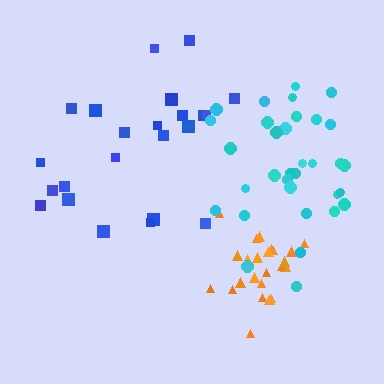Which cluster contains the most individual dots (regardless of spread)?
Cyan (33).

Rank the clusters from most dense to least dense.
orange, cyan, blue.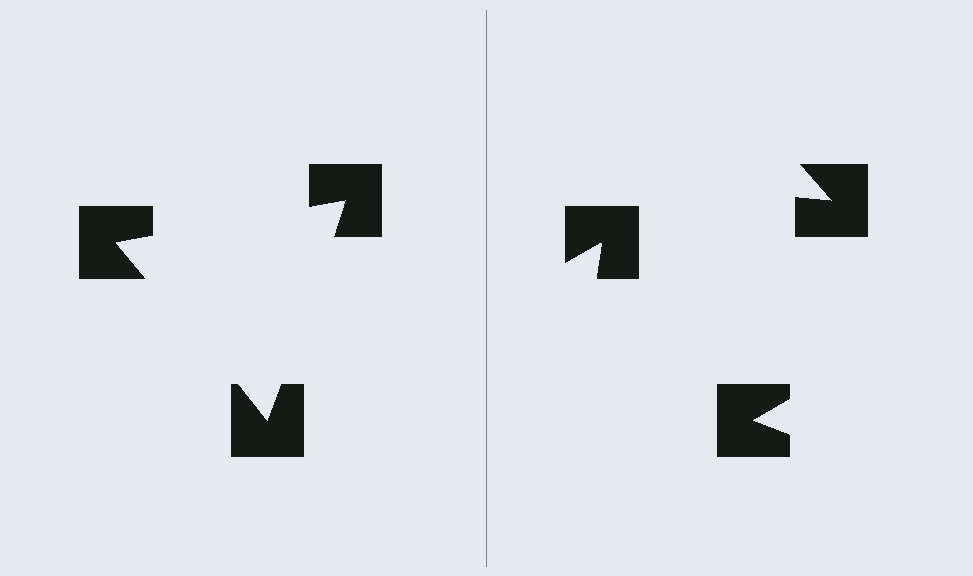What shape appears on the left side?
An illusory triangle.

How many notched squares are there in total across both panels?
6 — 3 on each side.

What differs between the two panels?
The notched squares are positioned identically on both sides; only the wedge orientations differ. On the left they align to a triangle; on the right they are misaligned.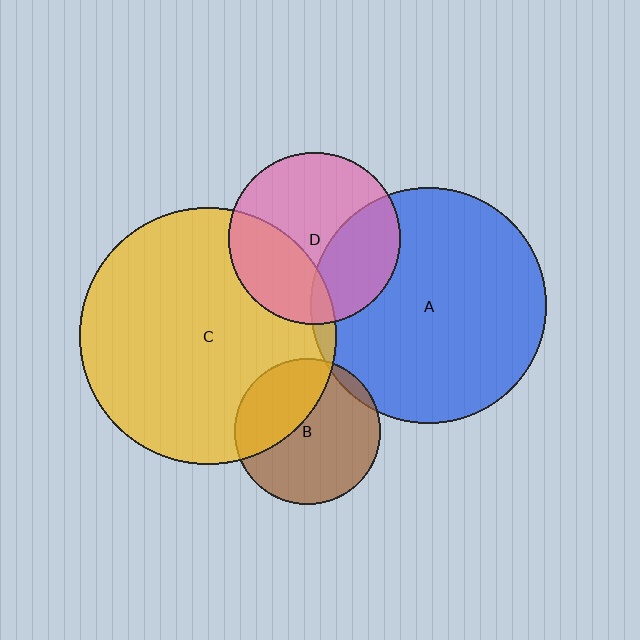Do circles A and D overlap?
Yes.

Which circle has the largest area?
Circle C (yellow).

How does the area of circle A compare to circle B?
Approximately 2.6 times.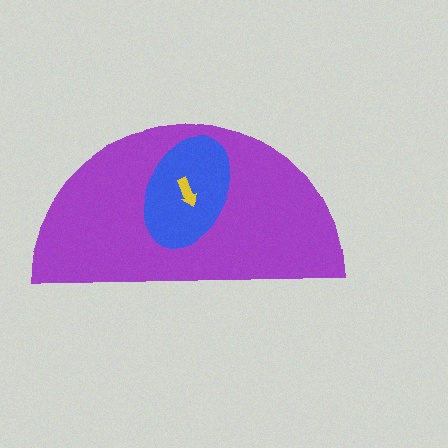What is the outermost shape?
The purple semicircle.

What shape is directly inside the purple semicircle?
The blue ellipse.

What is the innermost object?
The yellow arrow.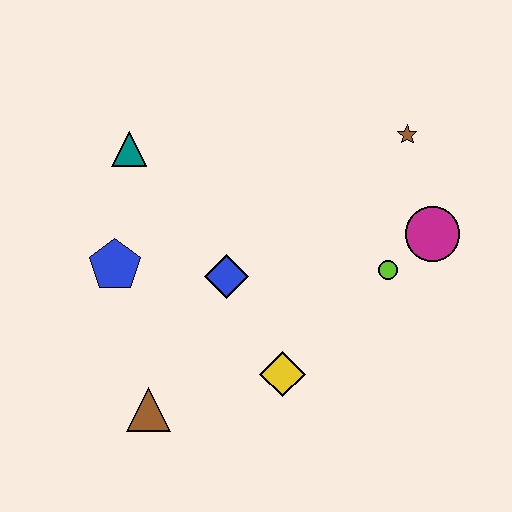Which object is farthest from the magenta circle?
The brown triangle is farthest from the magenta circle.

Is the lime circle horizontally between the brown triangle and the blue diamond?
No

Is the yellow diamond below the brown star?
Yes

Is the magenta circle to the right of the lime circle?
Yes